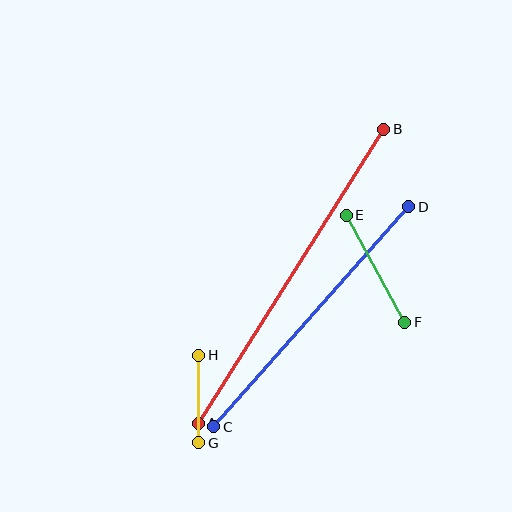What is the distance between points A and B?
The distance is approximately 348 pixels.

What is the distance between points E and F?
The distance is approximately 122 pixels.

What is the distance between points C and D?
The distance is approximately 294 pixels.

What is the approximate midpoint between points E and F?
The midpoint is at approximately (376, 269) pixels.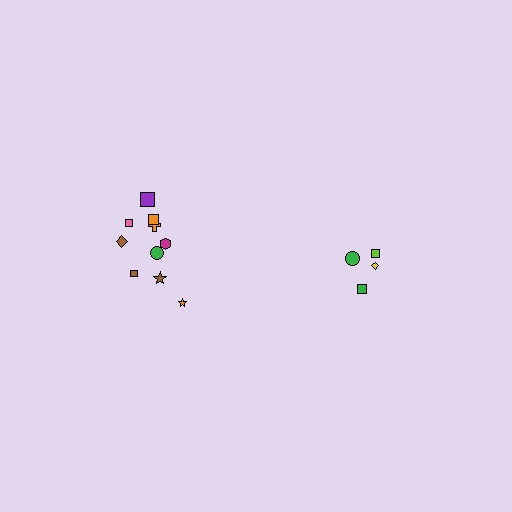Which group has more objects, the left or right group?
The left group.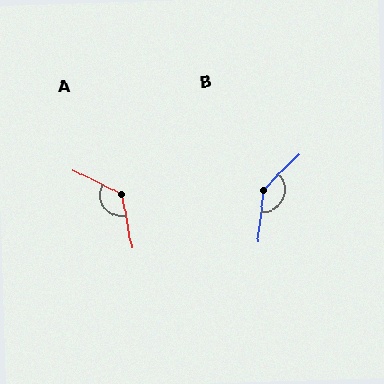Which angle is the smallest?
A, at approximately 127 degrees.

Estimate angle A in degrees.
Approximately 127 degrees.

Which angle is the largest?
B, at approximately 143 degrees.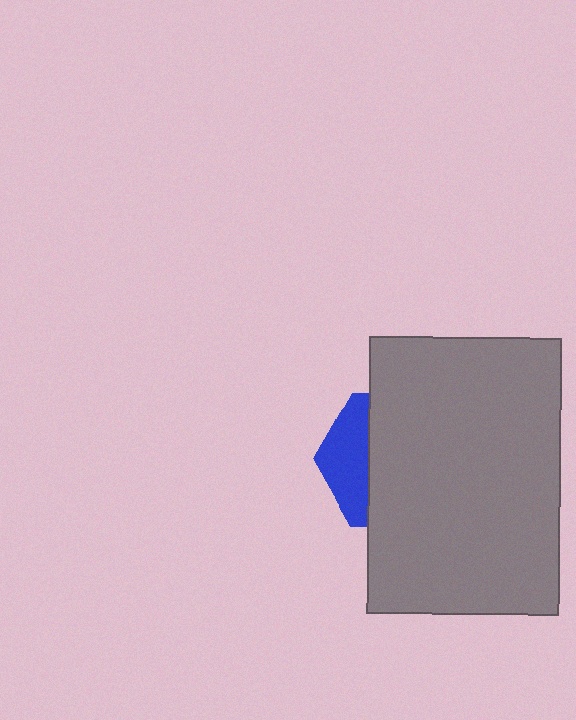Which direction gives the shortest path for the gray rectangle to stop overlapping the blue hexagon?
Moving right gives the shortest separation.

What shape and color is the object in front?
The object in front is a gray rectangle.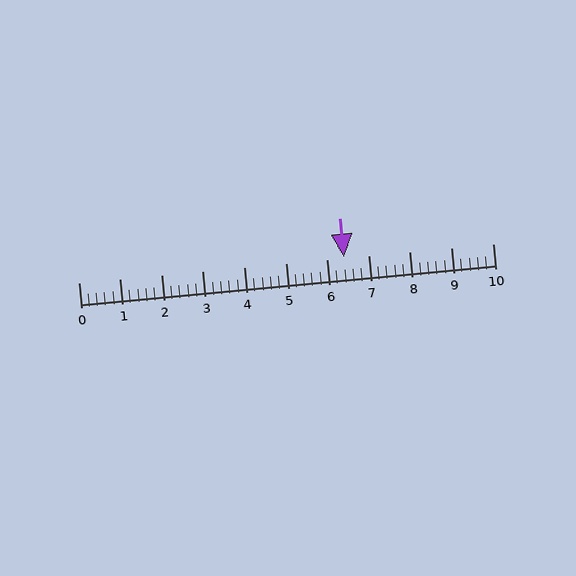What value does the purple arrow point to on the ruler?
The purple arrow points to approximately 6.4.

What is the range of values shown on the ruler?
The ruler shows values from 0 to 10.